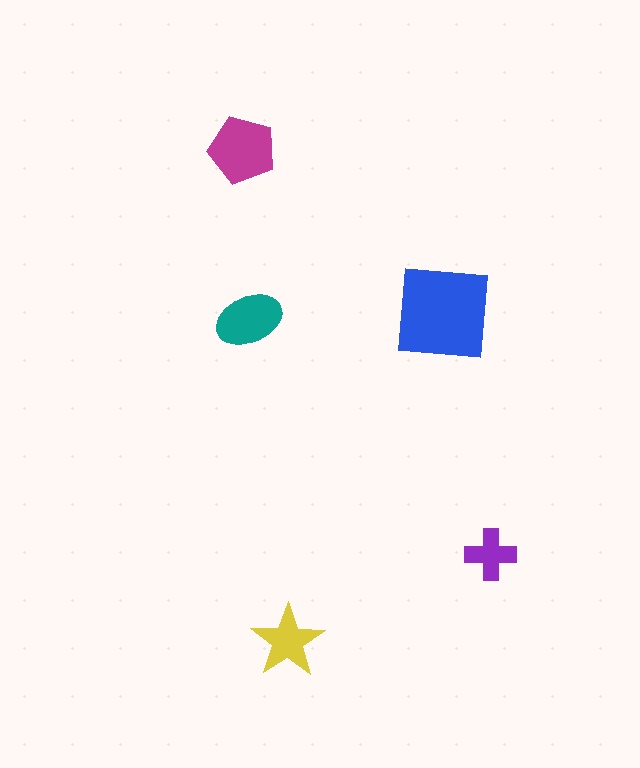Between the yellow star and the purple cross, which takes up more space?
The yellow star.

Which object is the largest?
The blue square.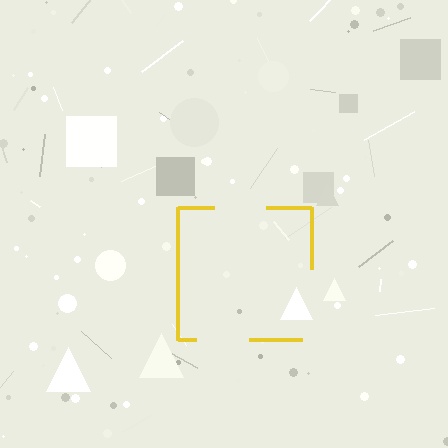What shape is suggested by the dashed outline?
The dashed outline suggests a square.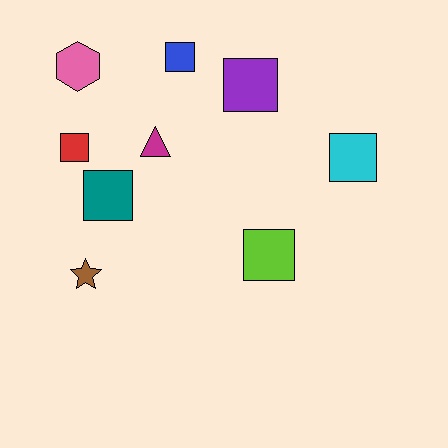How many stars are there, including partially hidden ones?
There is 1 star.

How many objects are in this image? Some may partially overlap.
There are 9 objects.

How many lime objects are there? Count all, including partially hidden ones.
There is 1 lime object.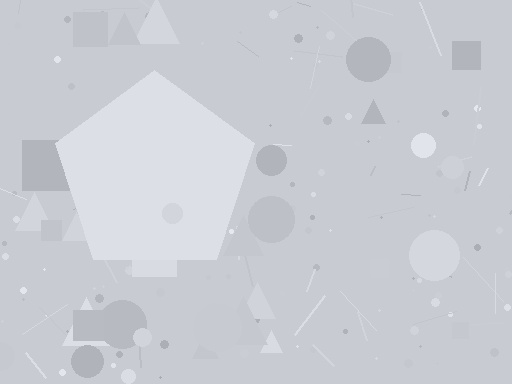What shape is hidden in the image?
A pentagon is hidden in the image.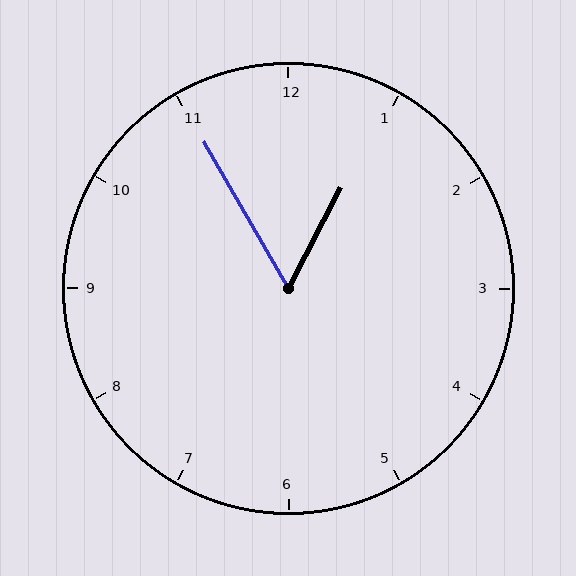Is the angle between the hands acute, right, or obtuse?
It is acute.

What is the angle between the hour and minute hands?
Approximately 58 degrees.